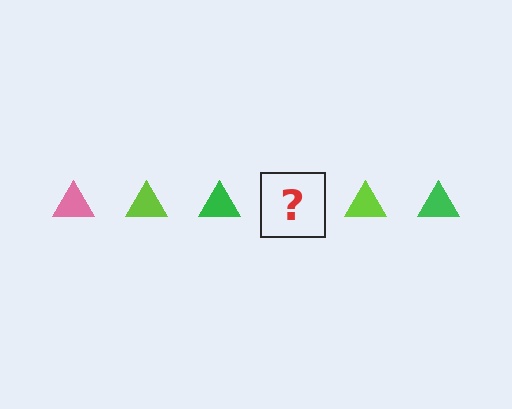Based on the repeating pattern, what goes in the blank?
The blank should be a pink triangle.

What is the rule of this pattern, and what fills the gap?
The rule is that the pattern cycles through pink, lime, green triangles. The gap should be filled with a pink triangle.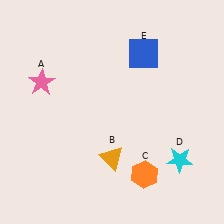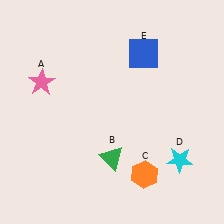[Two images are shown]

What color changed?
The triangle (B) changed from orange in Image 1 to green in Image 2.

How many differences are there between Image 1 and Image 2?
There is 1 difference between the two images.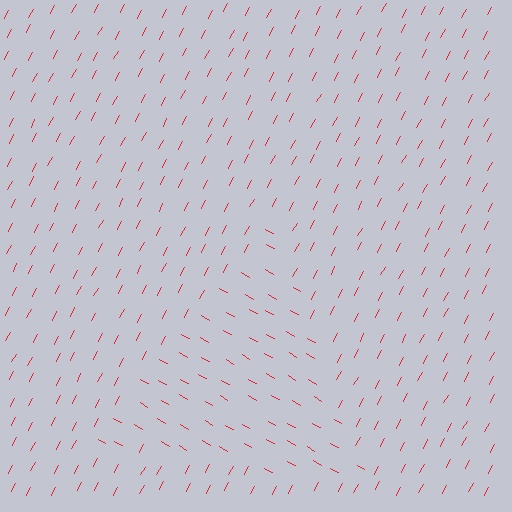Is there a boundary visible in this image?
Yes, there is a texture boundary formed by a change in line orientation.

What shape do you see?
I see a triangle.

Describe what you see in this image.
The image is filled with small red line segments. A triangle region in the image has lines oriented differently from the surrounding lines, creating a visible texture boundary.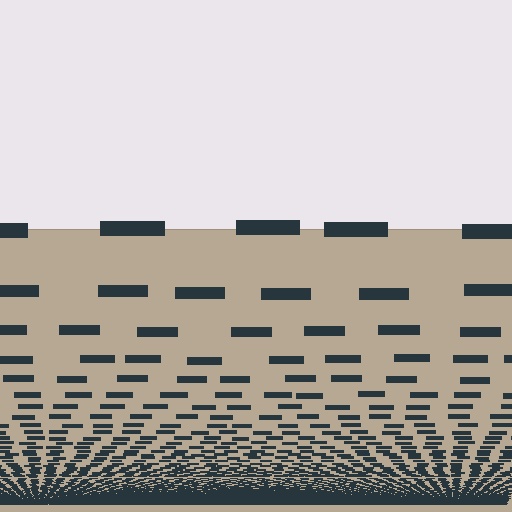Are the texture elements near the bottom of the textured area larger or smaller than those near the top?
Smaller. The gradient is inverted — elements near the bottom are smaller and denser.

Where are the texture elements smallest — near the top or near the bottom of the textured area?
Near the bottom.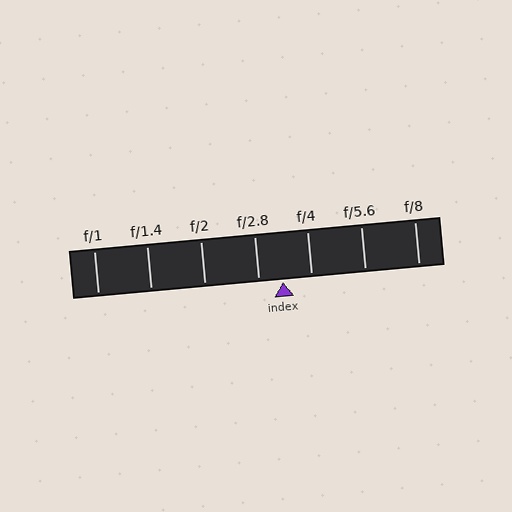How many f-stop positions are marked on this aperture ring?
There are 7 f-stop positions marked.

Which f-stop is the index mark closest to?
The index mark is closest to f/2.8.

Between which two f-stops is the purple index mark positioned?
The index mark is between f/2.8 and f/4.